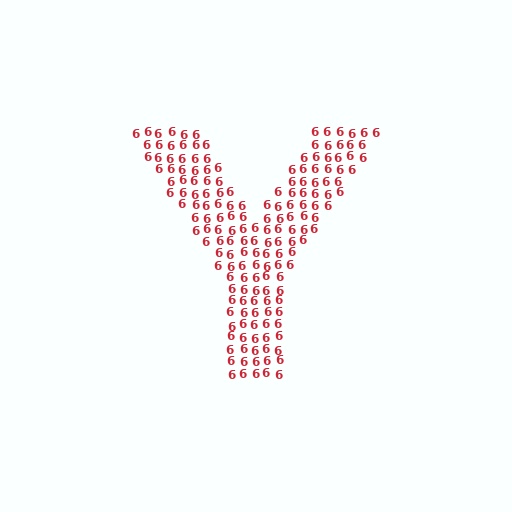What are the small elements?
The small elements are digit 6's.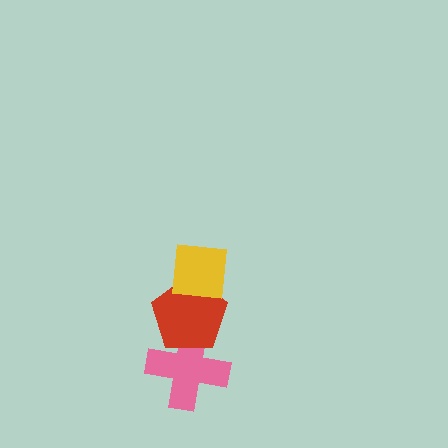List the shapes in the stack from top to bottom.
From top to bottom: the yellow square, the red pentagon, the pink cross.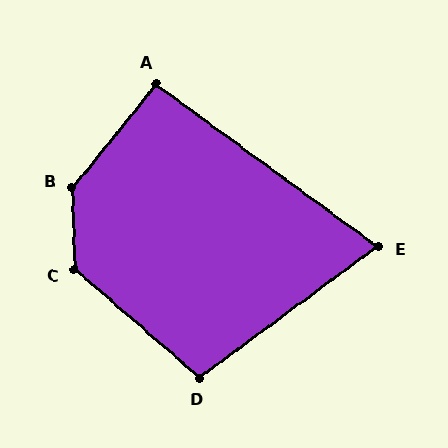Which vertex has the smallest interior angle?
E, at approximately 73 degrees.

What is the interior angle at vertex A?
Approximately 93 degrees (approximately right).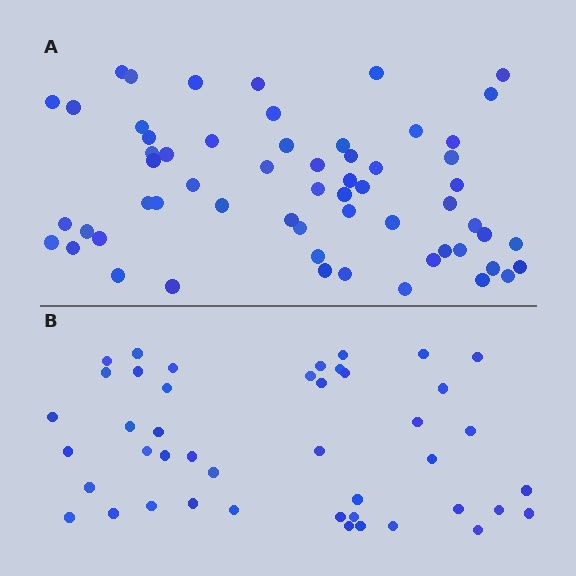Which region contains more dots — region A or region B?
Region A (the top region) has more dots.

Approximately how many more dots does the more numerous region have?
Region A has approximately 15 more dots than region B.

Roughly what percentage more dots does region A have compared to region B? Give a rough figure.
About 35% more.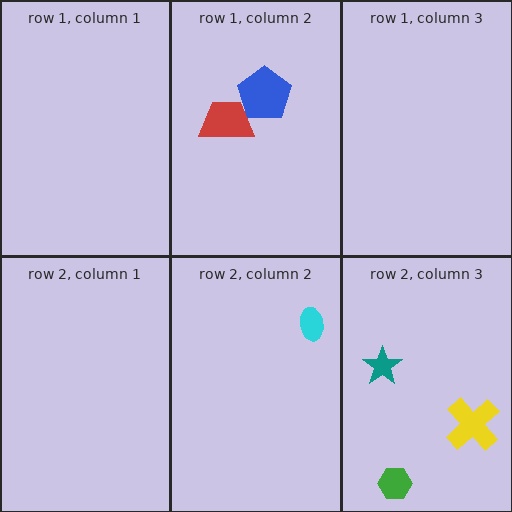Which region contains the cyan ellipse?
The row 2, column 2 region.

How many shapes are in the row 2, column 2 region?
1.